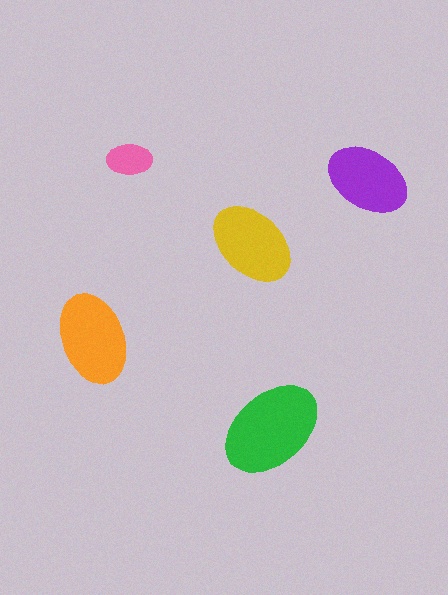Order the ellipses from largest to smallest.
the green one, the orange one, the yellow one, the purple one, the pink one.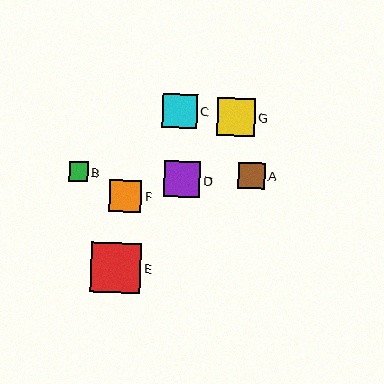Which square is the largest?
Square E is the largest with a size of approximately 50 pixels.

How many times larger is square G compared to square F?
Square G is approximately 1.2 times the size of square F.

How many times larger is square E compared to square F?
Square E is approximately 1.6 times the size of square F.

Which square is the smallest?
Square B is the smallest with a size of approximately 19 pixels.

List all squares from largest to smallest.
From largest to smallest: E, G, D, C, F, A, B.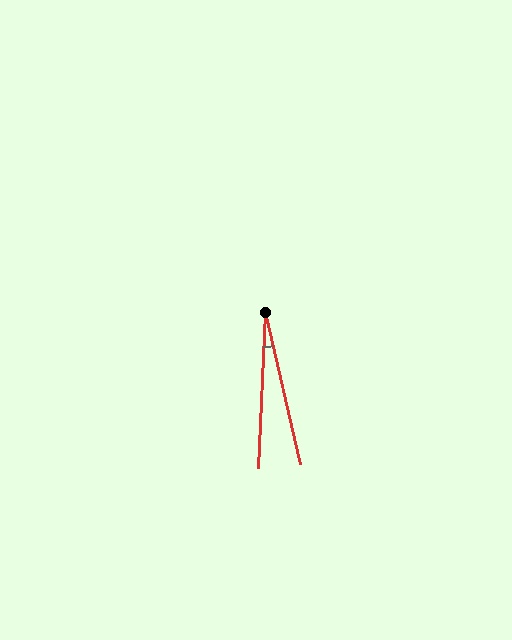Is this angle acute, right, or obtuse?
It is acute.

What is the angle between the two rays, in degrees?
Approximately 16 degrees.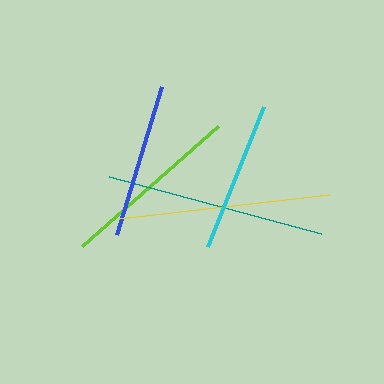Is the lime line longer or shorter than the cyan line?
The lime line is longer than the cyan line.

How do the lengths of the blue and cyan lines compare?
The blue and cyan lines are approximately the same length.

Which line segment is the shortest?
The cyan line is the shortest at approximately 151 pixels.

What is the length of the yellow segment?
The yellow segment is approximately 212 pixels long.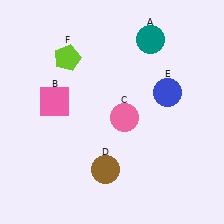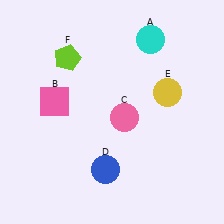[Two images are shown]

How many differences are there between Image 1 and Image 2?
There are 3 differences between the two images.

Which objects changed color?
A changed from teal to cyan. D changed from brown to blue. E changed from blue to yellow.